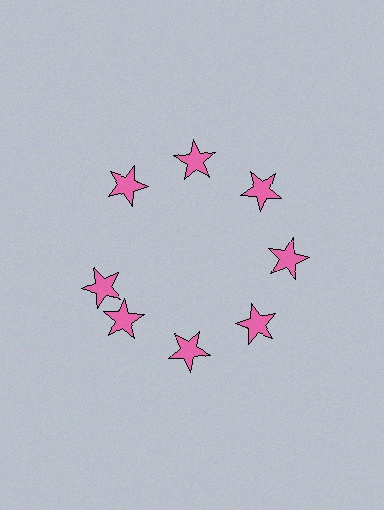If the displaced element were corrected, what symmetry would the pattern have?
It would have 8-fold rotational symmetry — the pattern would map onto itself every 45 degrees.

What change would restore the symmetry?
The symmetry would be restored by rotating it back into even spacing with its neighbors so that all 8 stars sit at equal angles and equal distance from the center.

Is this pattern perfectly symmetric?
No. The 8 pink stars are arranged in a ring, but one element near the 9 o'clock position is rotated out of alignment along the ring, breaking the 8-fold rotational symmetry.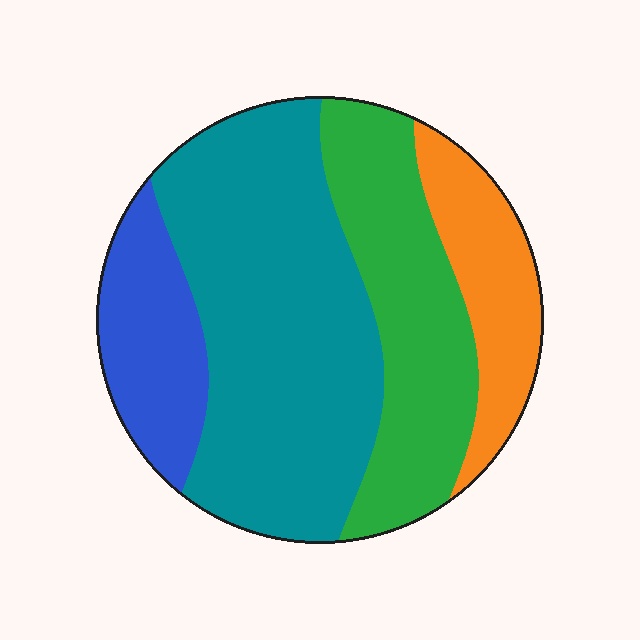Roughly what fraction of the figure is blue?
Blue takes up about one eighth (1/8) of the figure.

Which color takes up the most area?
Teal, at roughly 45%.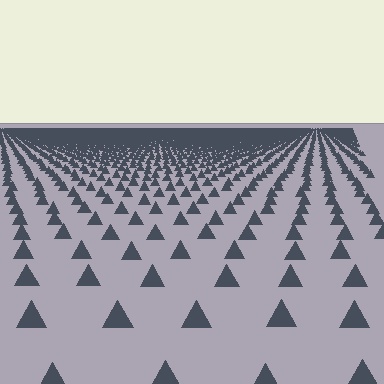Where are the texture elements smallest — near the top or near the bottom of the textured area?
Near the top.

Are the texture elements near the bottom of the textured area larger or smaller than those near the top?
Larger. Near the bottom, elements are closer to the viewer and appear at a bigger on-screen size.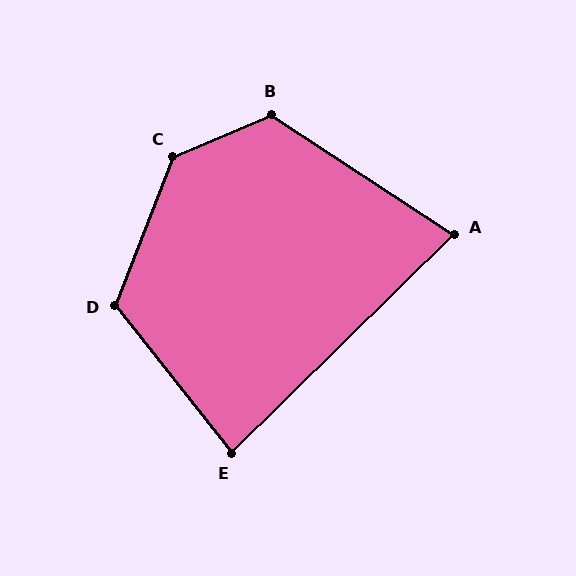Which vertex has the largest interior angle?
C, at approximately 135 degrees.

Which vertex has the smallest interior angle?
A, at approximately 78 degrees.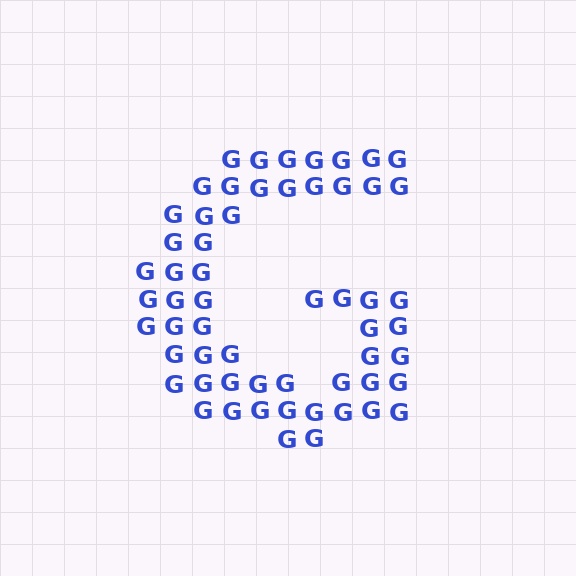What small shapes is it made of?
It is made of small letter G's.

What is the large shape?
The large shape is the letter G.